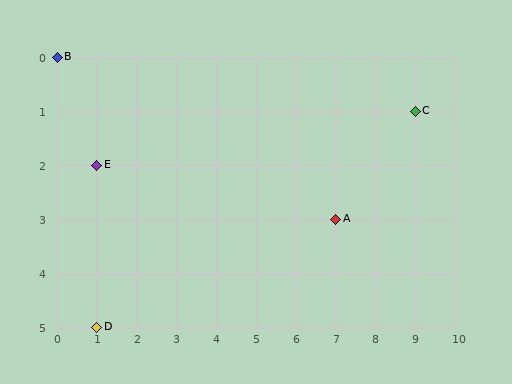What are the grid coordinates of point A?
Point A is at grid coordinates (7, 3).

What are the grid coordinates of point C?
Point C is at grid coordinates (9, 1).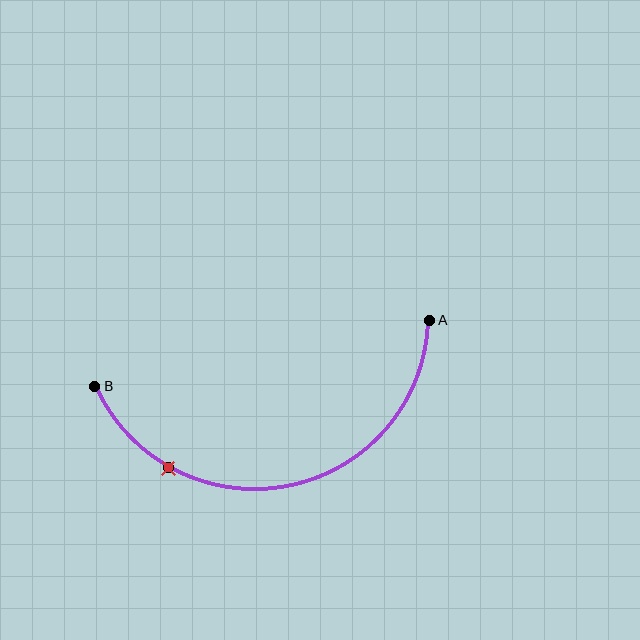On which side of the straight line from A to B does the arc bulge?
The arc bulges below the straight line connecting A and B.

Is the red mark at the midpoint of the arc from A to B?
No. The red mark lies on the arc but is closer to endpoint B. The arc midpoint would be at the point on the curve equidistant along the arc from both A and B.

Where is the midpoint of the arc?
The arc midpoint is the point on the curve farthest from the straight line joining A and B. It sits below that line.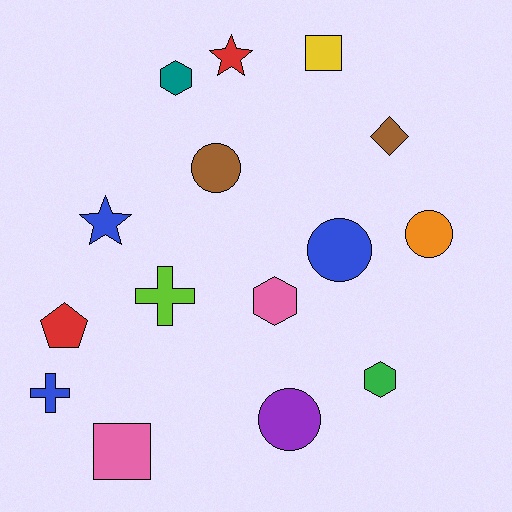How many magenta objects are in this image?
There are no magenta objects.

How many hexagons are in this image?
There are 3 hexagons.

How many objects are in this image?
There are 15 objects.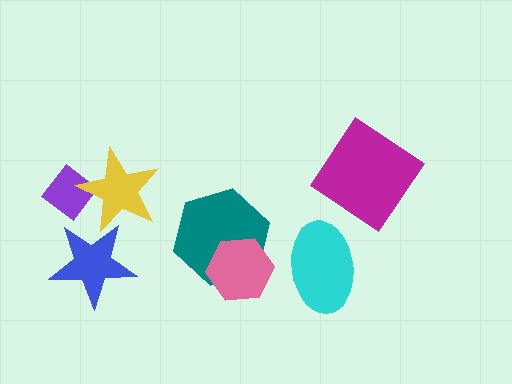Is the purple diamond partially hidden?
Yes, it is partially covered by another shape.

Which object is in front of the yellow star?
The blue star is in front of the yellow star.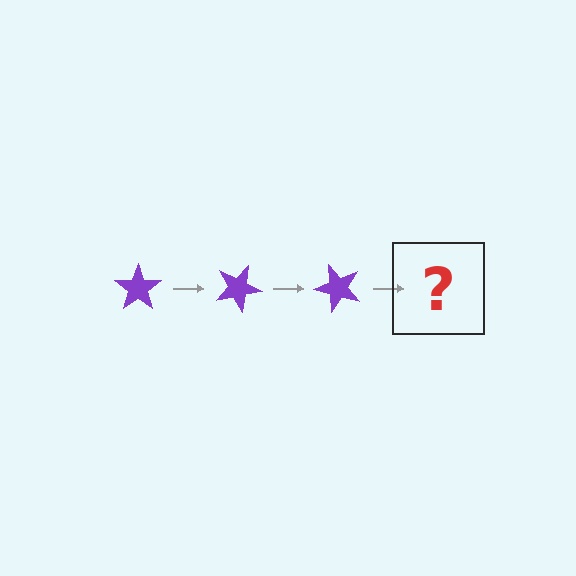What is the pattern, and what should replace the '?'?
The pattern is that the star rotates 25 degrees each step. The '?' should be a purple star rotated 75 degrees.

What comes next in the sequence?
The next element should be a purple star rotated 75 degrees.